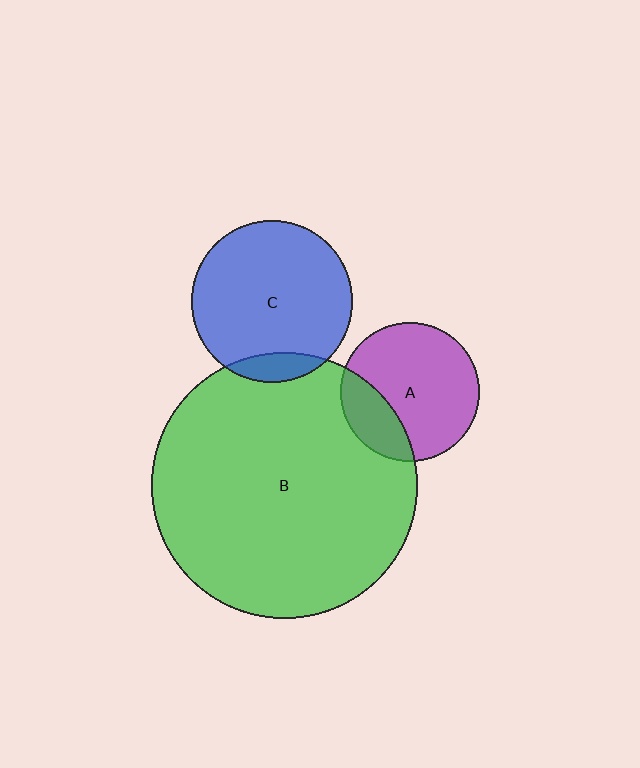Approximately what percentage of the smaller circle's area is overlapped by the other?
Approximately 10%.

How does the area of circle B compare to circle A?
Approximately 3.7 times.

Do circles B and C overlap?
Yes.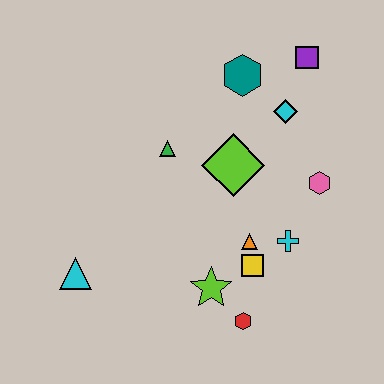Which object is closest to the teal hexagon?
The cyan diamond is closest to the teal hexagon.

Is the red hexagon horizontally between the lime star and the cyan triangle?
No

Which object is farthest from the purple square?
The cyan triangle is farthest from the purple square.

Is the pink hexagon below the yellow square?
No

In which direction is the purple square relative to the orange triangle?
The purple square is above the orange triangle.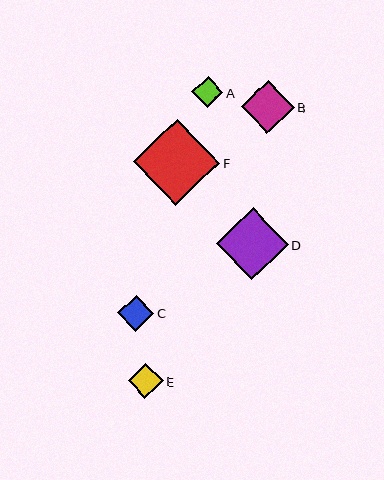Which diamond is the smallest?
Diamond A is the smallest with a size of approximately 31 pixels.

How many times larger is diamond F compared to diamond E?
Diamond F is approximately 2.5 times the size of diamond E.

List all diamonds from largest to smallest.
From largest to smallest: F, D, B, C, E, A.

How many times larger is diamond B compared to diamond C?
Diamond B is approximately 1.4 times the size of diamond C.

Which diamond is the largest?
Diamond F is the largest with a size of approximately 86 pixels.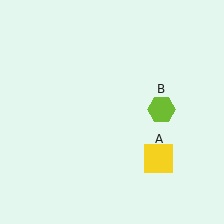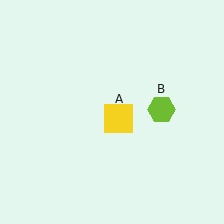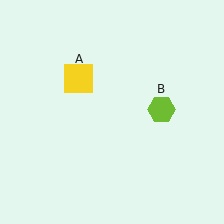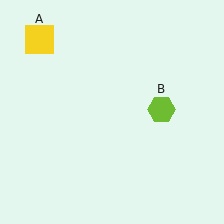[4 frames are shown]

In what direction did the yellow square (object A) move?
The yellow square (object A) moved up and to the left.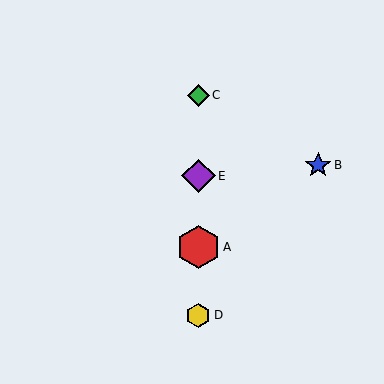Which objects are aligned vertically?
Objects A, C, D, E are aligned vertically.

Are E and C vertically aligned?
Yes, both are at x≈198.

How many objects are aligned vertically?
4 objects (A, C, D, E) are aligned vertically.